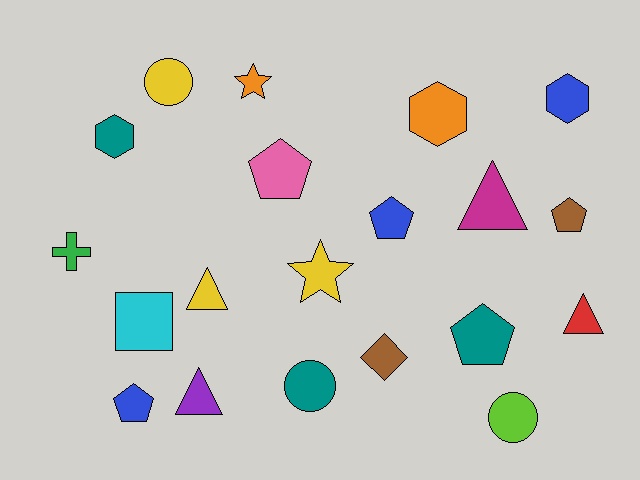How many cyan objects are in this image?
There is 1 cyan object.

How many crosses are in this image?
There is 1 cross.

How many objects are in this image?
There are 20 objects.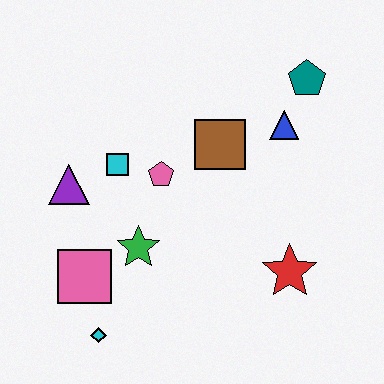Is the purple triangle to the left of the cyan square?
Yes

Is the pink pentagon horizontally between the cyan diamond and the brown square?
Yes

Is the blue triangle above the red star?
Yes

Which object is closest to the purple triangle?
The cyan square is closest to the purple triangle.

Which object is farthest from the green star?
The teal pentagon is farthest from the green star.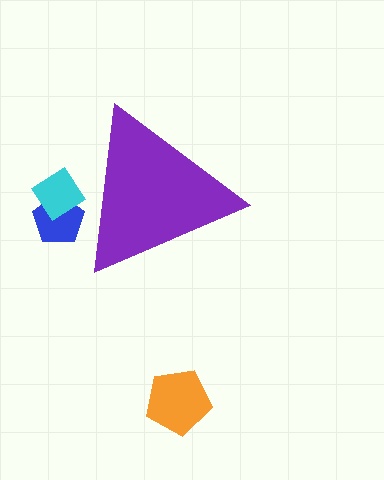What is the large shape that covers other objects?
A purple triangle.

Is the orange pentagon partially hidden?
No, the orange pentagon is fully visible.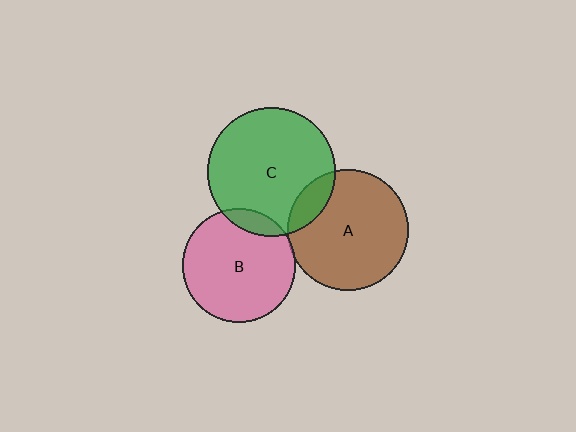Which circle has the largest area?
Circle C (green).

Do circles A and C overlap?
Yes.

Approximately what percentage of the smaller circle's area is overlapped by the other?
Approximately 15%.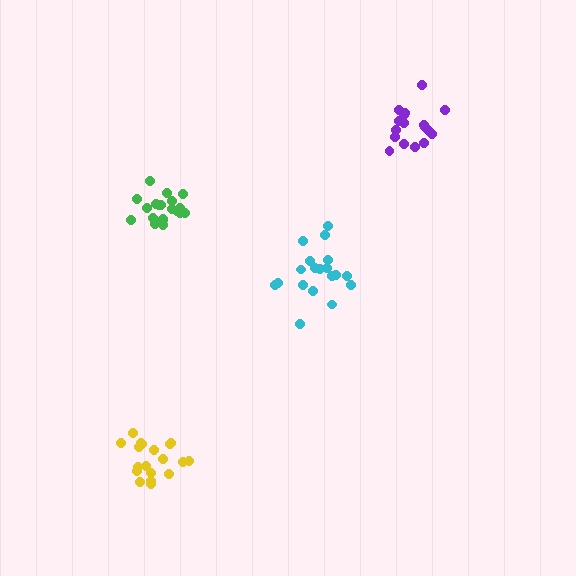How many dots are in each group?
Group 1: 20 dots, Group 2: 17 dots, Group 3: 19 dots, Group 4: 19 dots (75 total).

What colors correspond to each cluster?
The clusters are colored: green, purple, cyan, yellow.